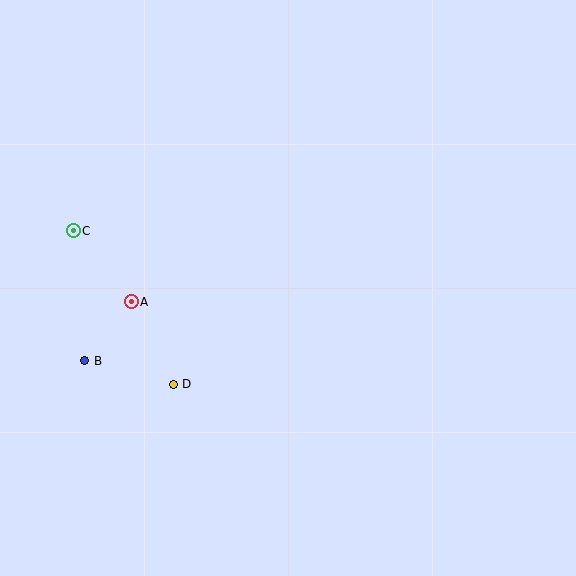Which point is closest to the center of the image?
Point D at (173, 384) is closest to the center.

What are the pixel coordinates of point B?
Point B is at (85, 361).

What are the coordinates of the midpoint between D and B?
The midpoint between D and B is at (129, 373).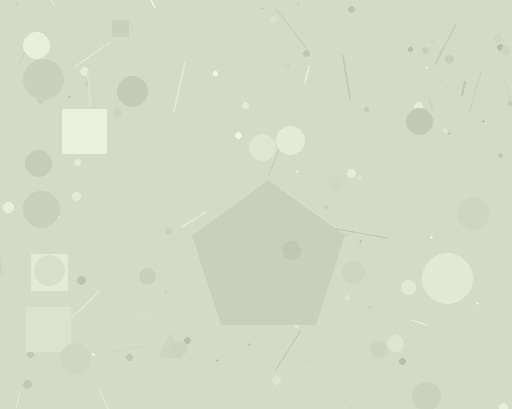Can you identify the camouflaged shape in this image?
The camouflaged shape is a pentagon.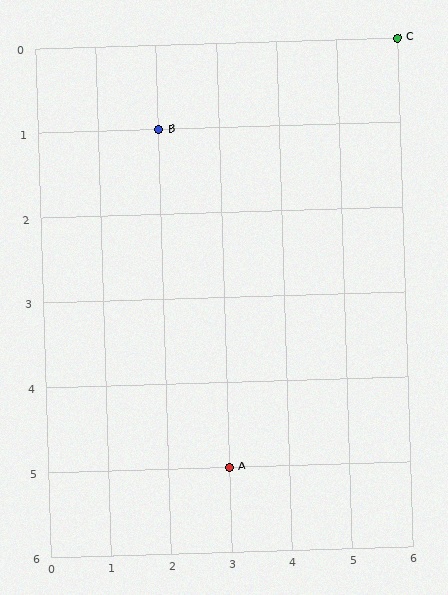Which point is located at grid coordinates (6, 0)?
Point C is at (6, 0).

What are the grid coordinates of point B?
Point B is at grid coordinates (2, 1).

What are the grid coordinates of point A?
Point A is at grid coordinates (3, 5).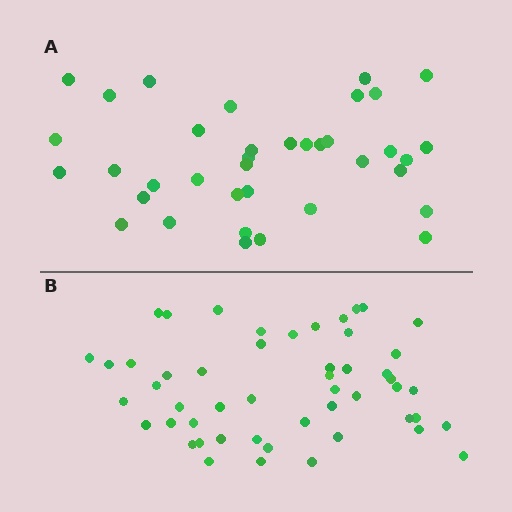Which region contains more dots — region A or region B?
Region B (the bottom region) has more dots.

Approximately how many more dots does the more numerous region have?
Region B has approximately 15 more dots than region A.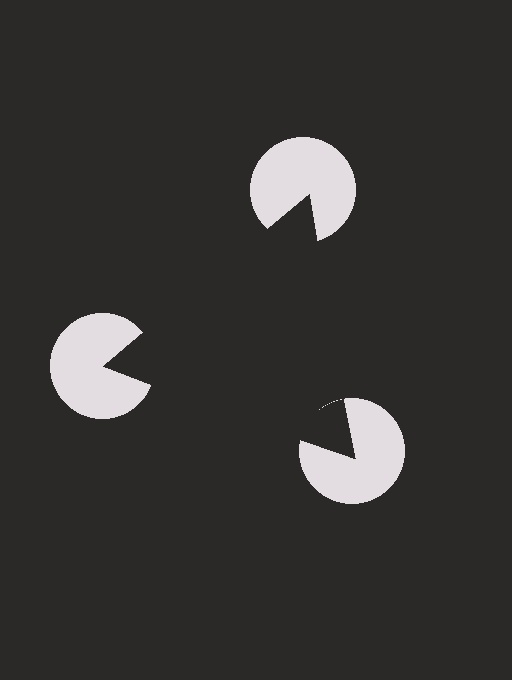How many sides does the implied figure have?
3 sides.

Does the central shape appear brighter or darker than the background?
It typically appears slightly darker than the background, even though no actual brightness change is drawn.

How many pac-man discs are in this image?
There are 3 — one at each vertex of the illusory triangle.